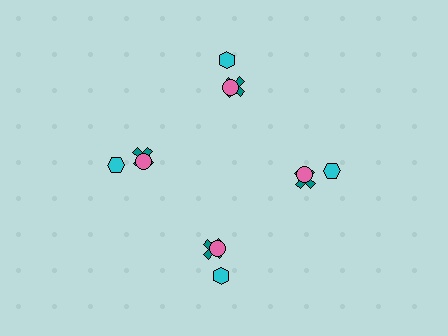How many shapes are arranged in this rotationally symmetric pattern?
There are 12 shapes, arranged in 4 groups of 3.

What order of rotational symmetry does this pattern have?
This pattern has 4-fold rotational symmetry.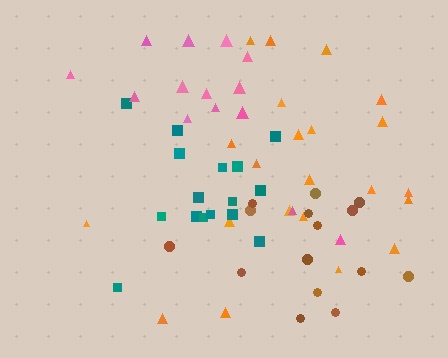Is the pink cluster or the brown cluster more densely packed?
Brown.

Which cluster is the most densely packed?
Teal.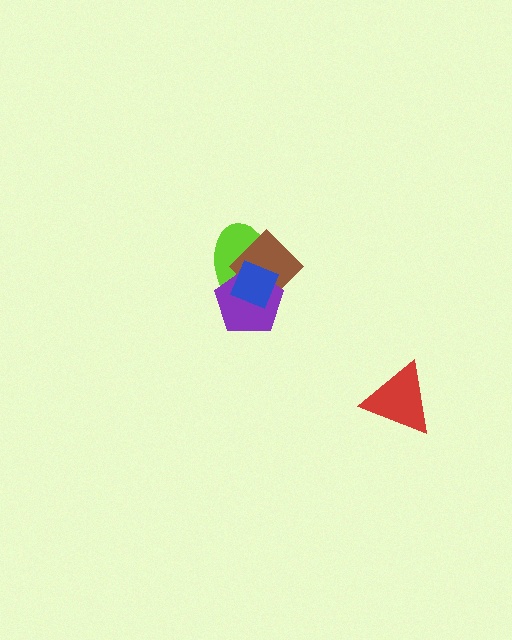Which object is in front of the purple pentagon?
The blue diamond is in front of the purple pentagon.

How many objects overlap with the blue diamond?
3 objects overlap with the blue diamond.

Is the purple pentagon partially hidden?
Yes, it is partially covered by another shape.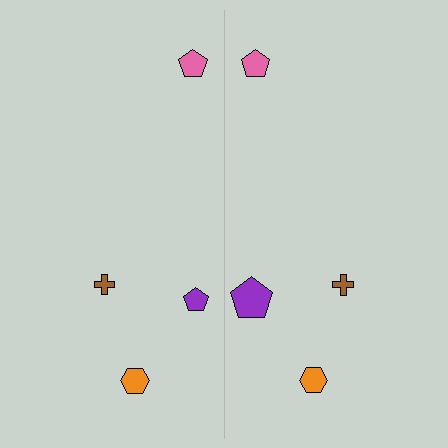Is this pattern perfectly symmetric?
No, the pattern is not perfectly symmetric. The purple pentagon on the right side has a different size than its mirror counterpart.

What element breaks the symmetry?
The purple pentagon on the right side has a different size than its mirror counterpart.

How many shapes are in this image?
There are 8 shapes in this image.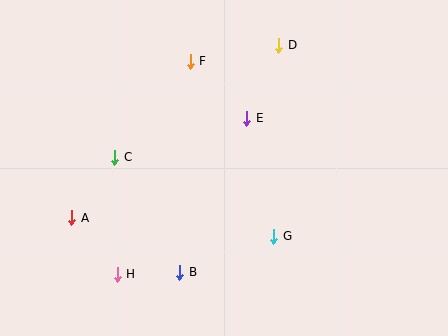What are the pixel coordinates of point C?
Point C is at (115, 157).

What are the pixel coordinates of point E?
Point E is at (247, 118).